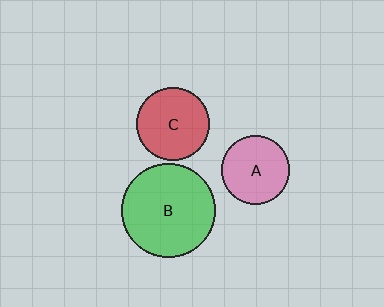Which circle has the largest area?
Circle B (green).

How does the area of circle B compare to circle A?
Approximately 1.9 times.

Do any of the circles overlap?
No, none of the circles overlap.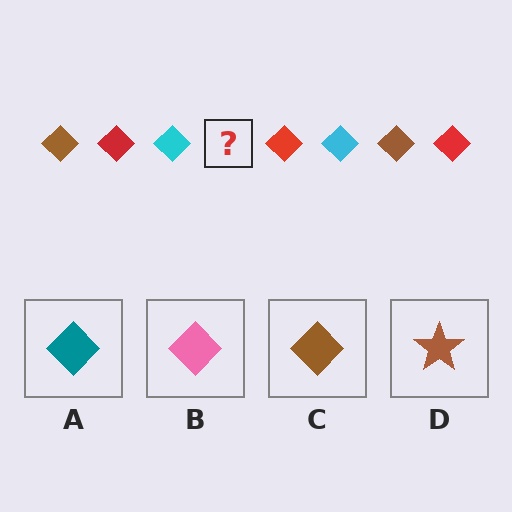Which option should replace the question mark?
Option C.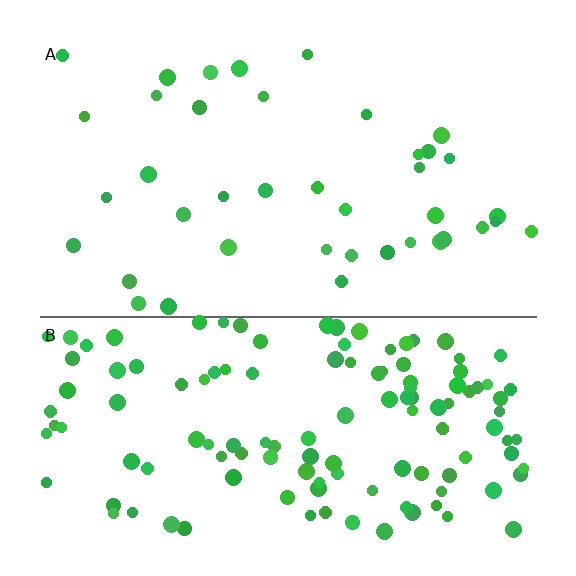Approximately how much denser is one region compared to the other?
Approximately 3.3× — region B over region A.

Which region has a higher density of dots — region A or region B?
B (the bottom).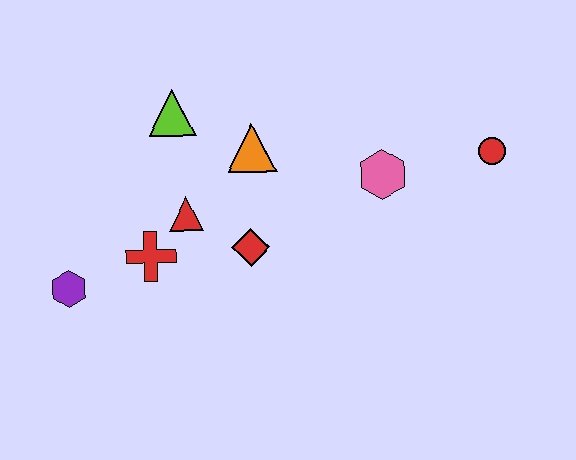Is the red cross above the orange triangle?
No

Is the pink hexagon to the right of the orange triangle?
Yes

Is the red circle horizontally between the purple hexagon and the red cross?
No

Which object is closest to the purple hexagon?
The red cross is closest to the purple hexagon.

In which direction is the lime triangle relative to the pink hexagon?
The lime triangle is to the left of the pink hexagon.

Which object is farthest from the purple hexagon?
The red circle is farthest from the purple hexagon.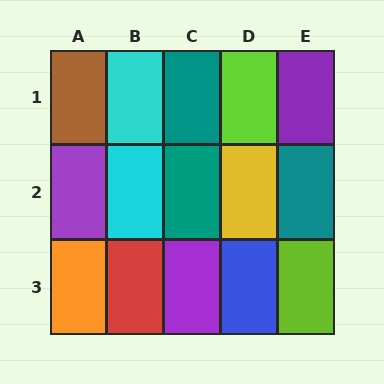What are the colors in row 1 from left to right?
Brown, cyan, teal, lime, purple.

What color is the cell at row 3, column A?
Orange.